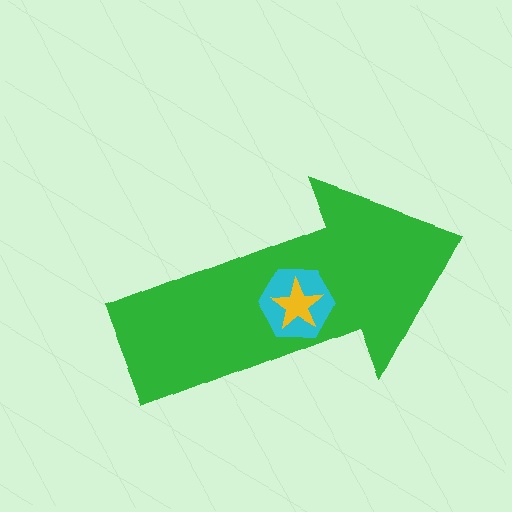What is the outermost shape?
The green arrow.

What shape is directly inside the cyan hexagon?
The yellow star.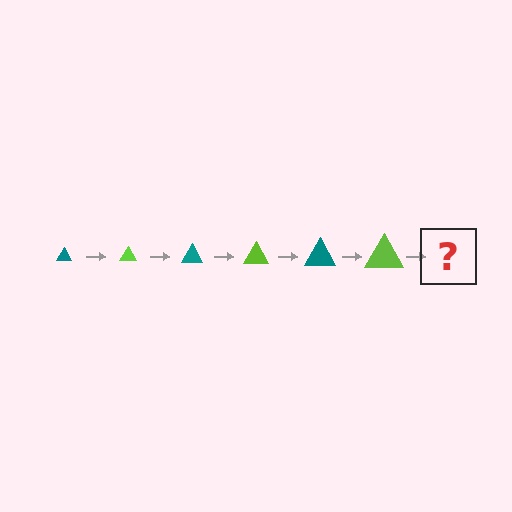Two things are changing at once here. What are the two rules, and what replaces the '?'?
The two rules are that the triangle grows larger each step and the color cycles through teal and lime. The '?' should be a teal triangle, larger than the previous one.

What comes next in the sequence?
The next element should be a teal triangle, larger than the previous one.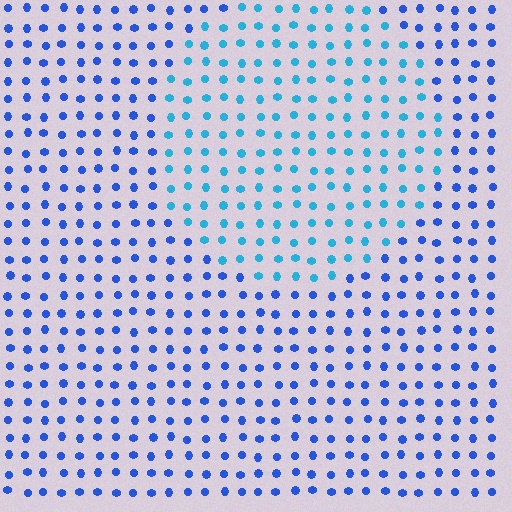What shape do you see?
I see a circle.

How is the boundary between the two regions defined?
The boundary is defined purely by a slight shift in hue (about 31 degrees). Spacing, size, and orientation are identical on both sides.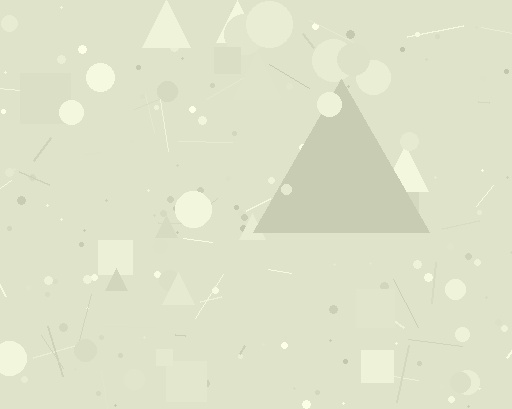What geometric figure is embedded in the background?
A triangle is embedded in the background.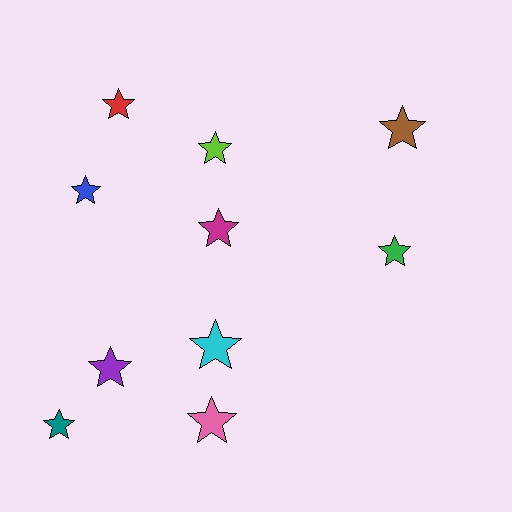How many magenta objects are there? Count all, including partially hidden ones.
There is 1 magenta object.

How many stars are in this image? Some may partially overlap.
There are 10 stars.